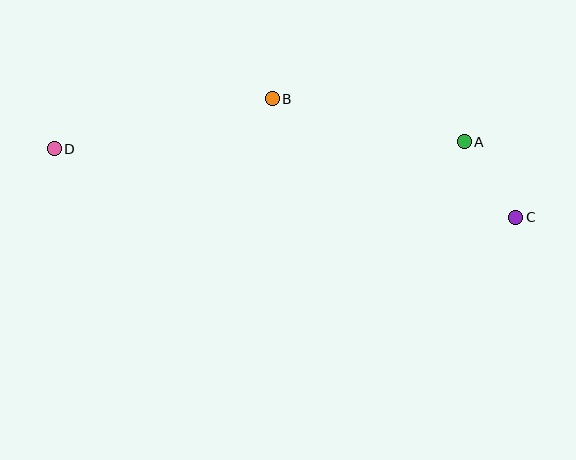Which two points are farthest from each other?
Points C and D are farthest from each other.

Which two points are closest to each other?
Points A and C are closest to each other.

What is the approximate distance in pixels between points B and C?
The distance between B and C is approximately 271 pixels.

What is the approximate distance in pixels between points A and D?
The distance between A and D is approximately 410 pixels.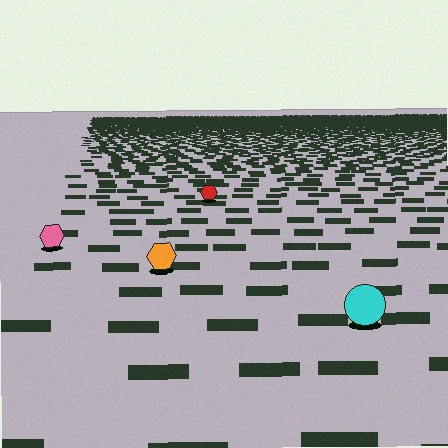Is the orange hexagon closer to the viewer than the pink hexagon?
Yes. The orange hexagon is closer — you can tell from the texture gradient: the ground texture is coarser near it.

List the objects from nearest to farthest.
From nearest to farthest: the cyan circle, the orange hexagon, the pink hexagon, the red hexagon.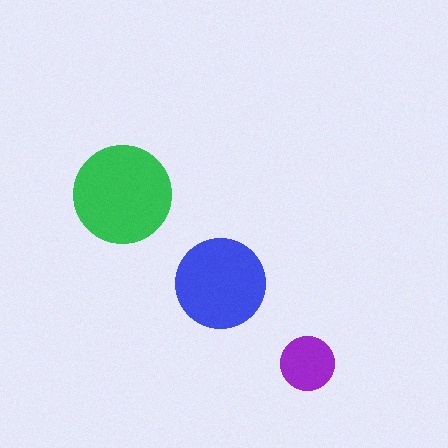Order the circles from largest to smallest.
the green one, the blue one, the purple one.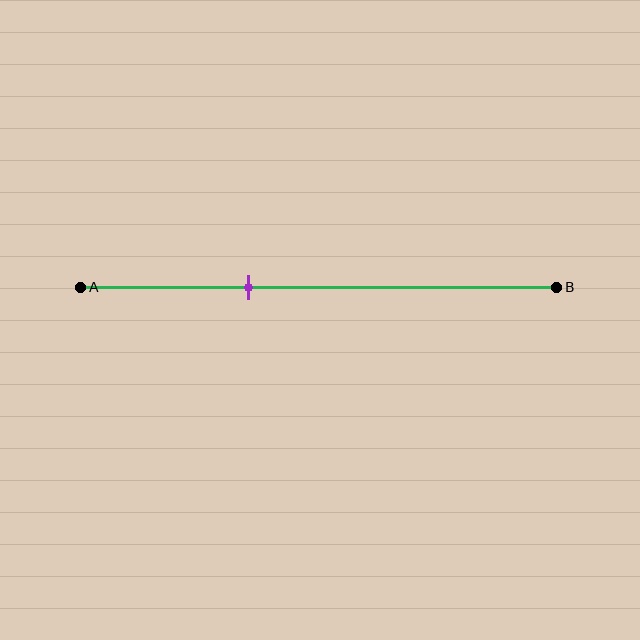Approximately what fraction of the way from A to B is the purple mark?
The purple mark is approximately 35% of the way from A to B.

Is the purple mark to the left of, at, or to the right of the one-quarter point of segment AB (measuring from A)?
The purple mark is to the right of the one-quarter point of segment AB.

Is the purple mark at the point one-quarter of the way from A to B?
No, the mark is at about 35% from A, not at the 25% one-quarter point.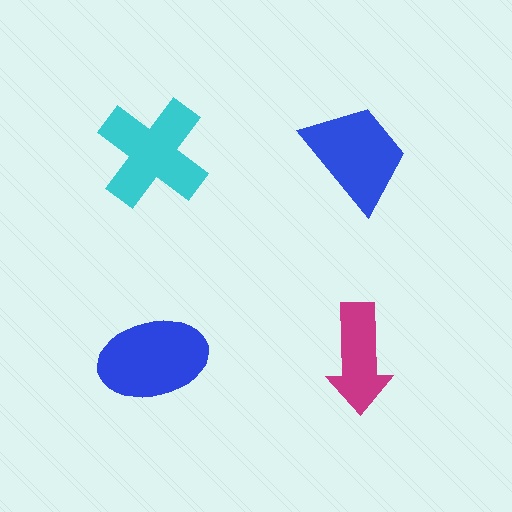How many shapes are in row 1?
2 shapes.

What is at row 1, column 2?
A blue trapezoid.